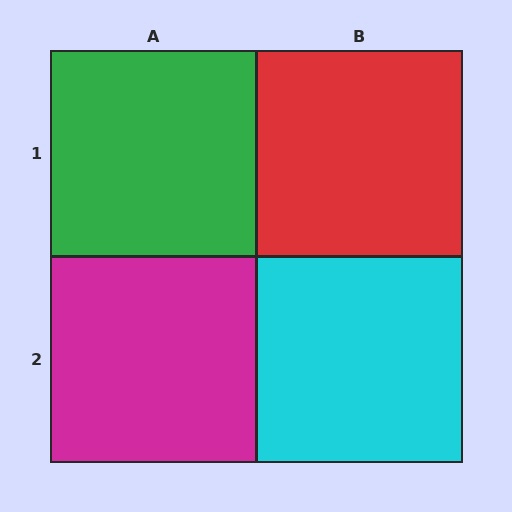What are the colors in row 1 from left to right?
Green, red.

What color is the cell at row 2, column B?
Cyan.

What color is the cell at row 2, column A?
Magenta.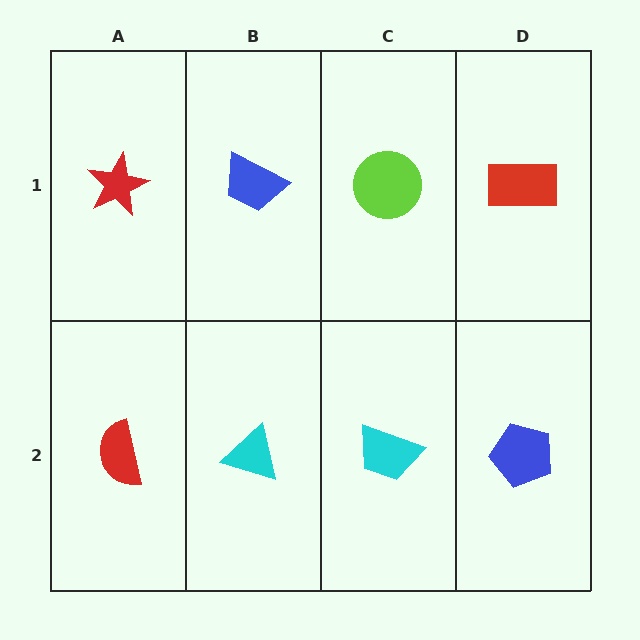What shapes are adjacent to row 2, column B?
A blue trapezoid (row 1, column B), a red semicircle (row 2, column A), a cyan trapezoid (row 2, column C).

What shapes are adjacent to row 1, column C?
A cyan trapezoid (row 2, column C), a blue trapezoid (row 1, column B), a red rectangle (row 1, column D).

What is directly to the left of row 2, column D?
A cyan trapezoid.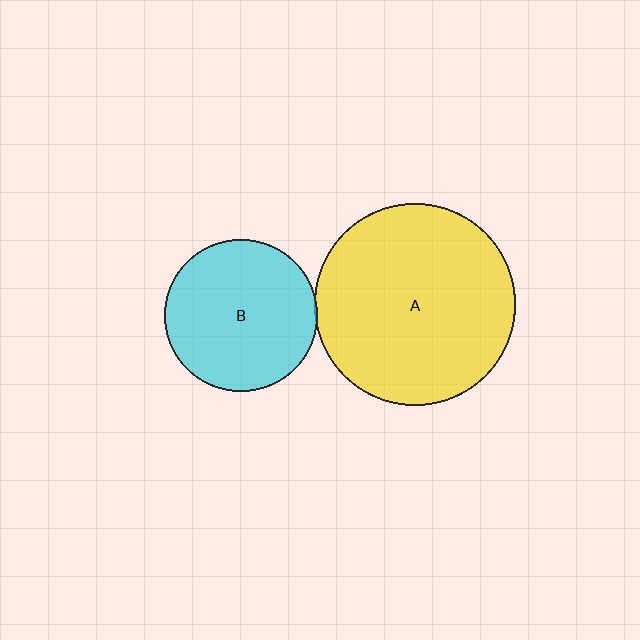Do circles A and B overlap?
Yes.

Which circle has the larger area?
Circle A (yellow).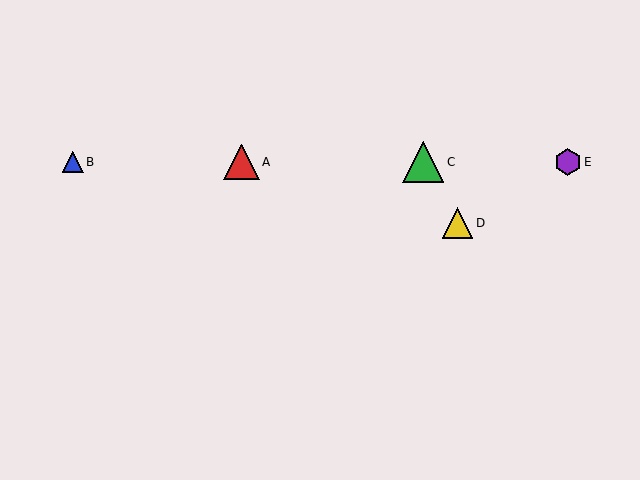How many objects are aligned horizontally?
4 objects (A, B, C, E) are aligned horizontally.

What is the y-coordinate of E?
Object E is at y≈162.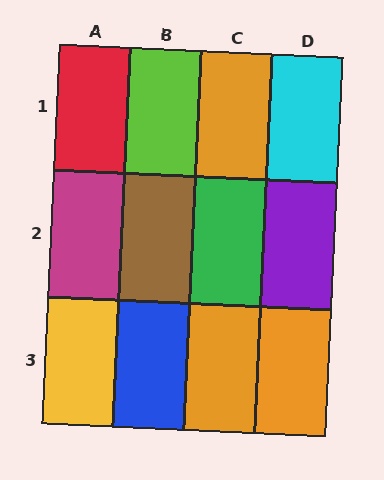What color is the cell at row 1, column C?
Orange.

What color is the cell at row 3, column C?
Orange.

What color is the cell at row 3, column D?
Orange.